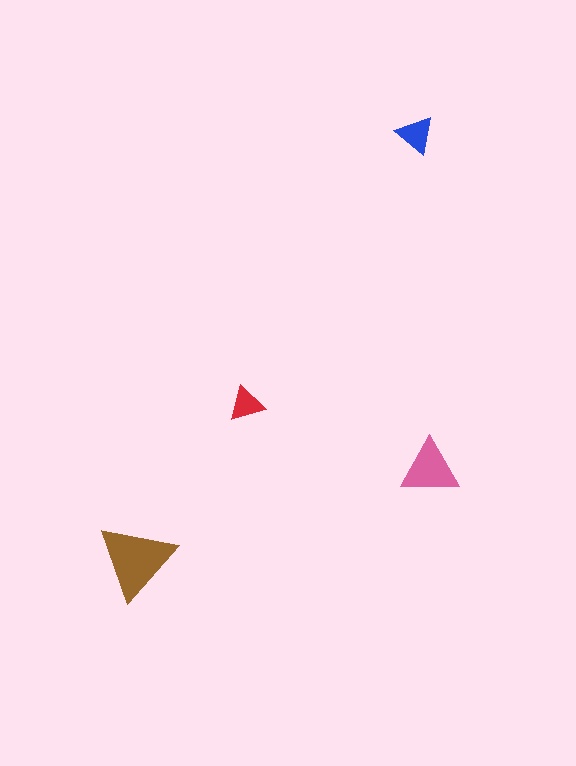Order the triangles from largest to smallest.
the brown one, the pink one, the blue one, the red one.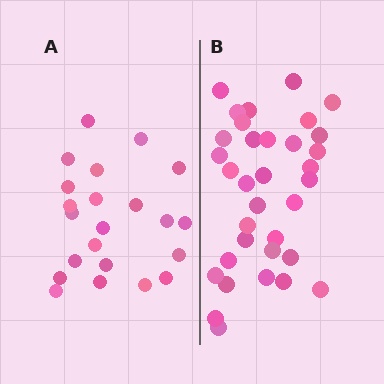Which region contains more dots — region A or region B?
Region B (the right region) has more dots.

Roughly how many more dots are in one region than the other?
Region B has roughly 12 or so more dots than region A.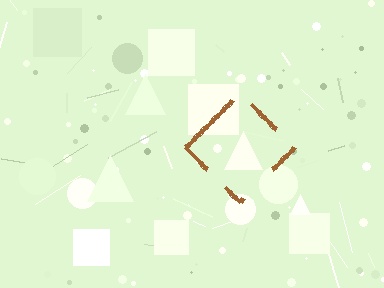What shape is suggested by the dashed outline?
The dashed outline suggests a diamond.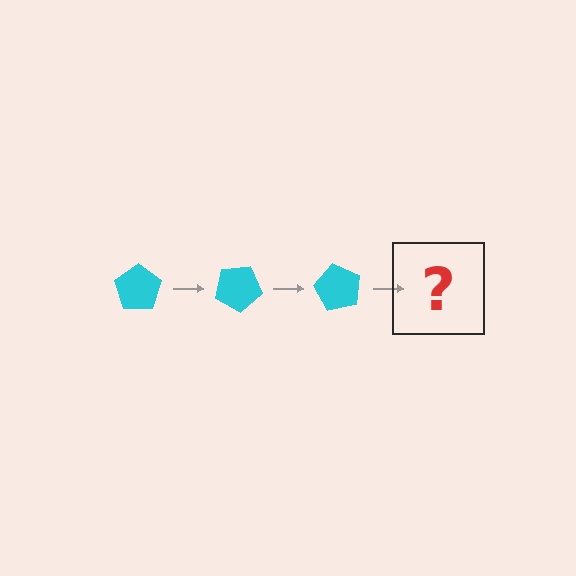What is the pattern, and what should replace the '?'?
The pattern is that the pentagon rotates 30 degrees each step. The '?' should be a cyan pentagon rotated 90 degrees.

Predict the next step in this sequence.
The next step is a cyan pentagon rotated 90 degrees.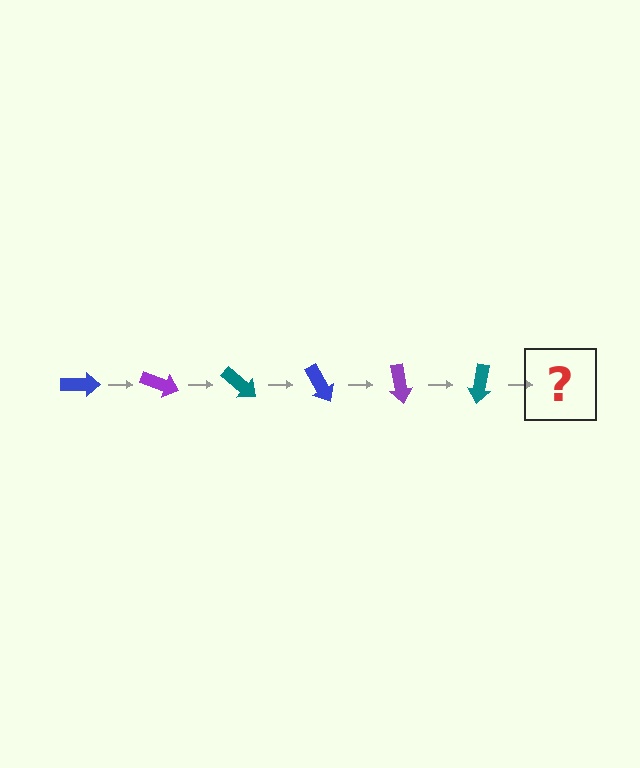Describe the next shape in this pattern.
It should be a blue arrow, rotated 120 degrees from the start.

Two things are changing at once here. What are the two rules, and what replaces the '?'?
The two rules are that it rotates 20 degrees each step and the color cycles through blue, purple, and teal. The '?' should be a blue arrow, rotated 120 degrees from the start.